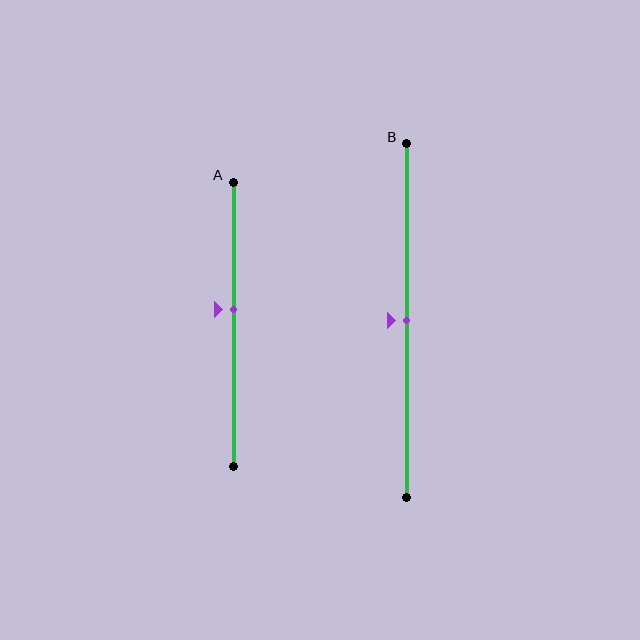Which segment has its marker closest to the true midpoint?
Segment B has its marker closest to the true midpoint.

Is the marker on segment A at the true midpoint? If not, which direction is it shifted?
No, the marker on segment A is shifted upward by about 5% of the segment length.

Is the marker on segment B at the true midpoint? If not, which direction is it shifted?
Yes, the marker on segment B is at the true midpoint.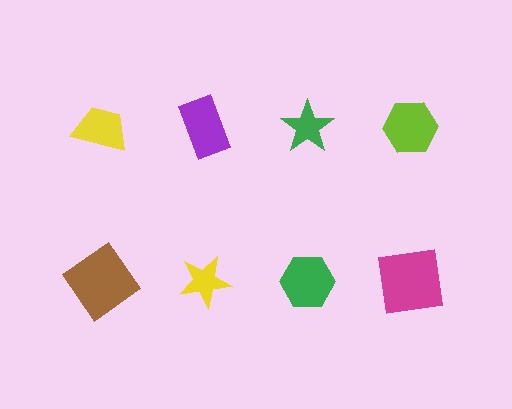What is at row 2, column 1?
A brown diamond.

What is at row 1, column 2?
A purple rectangle.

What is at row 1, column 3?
A green star.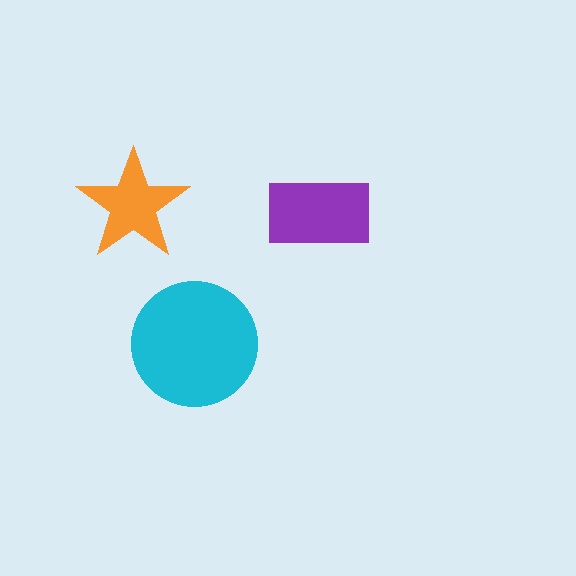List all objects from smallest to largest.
The orange star, the purple rectangle, the cyan circle.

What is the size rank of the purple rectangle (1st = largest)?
2nd.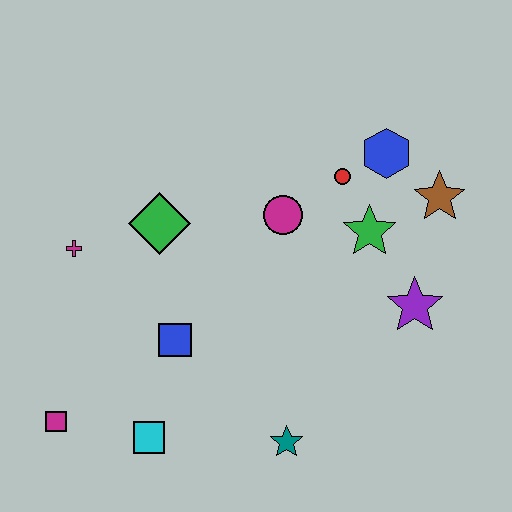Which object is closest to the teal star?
The cyan square is closest to the teal star.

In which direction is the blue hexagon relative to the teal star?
The blue hexagon is above the teal star.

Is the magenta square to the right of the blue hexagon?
No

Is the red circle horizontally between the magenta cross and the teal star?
No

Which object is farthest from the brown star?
The magenta square is farthest from the brown star.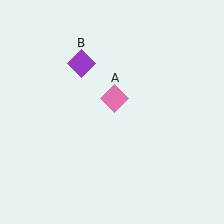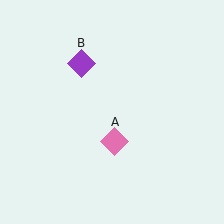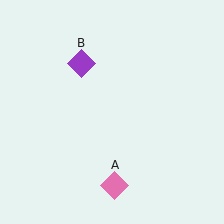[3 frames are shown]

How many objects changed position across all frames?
1 object changed position: pink diamond (object A).